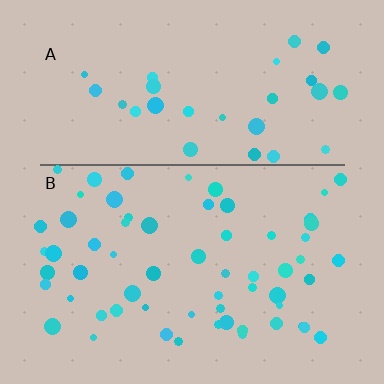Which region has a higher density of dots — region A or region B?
B (the bottom).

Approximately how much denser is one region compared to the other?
Approximately 1.9× — region B over region A.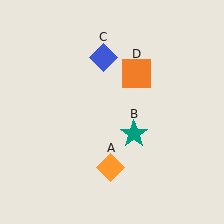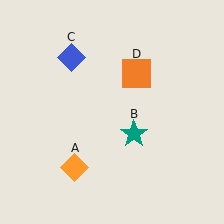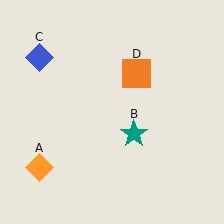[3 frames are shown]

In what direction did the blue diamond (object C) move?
The blue diamond (object C) moved left.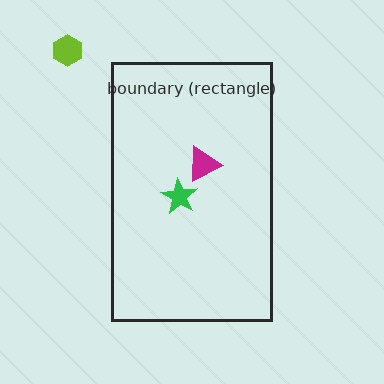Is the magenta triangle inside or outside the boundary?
Inside.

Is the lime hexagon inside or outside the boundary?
Outside.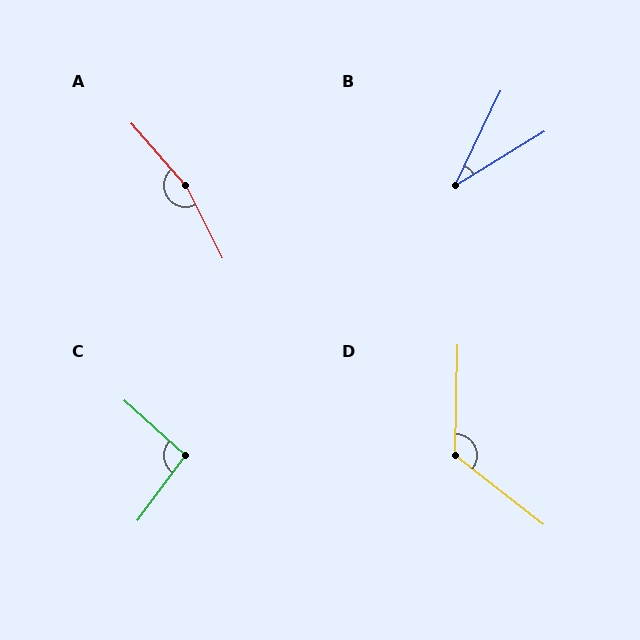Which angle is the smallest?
B, at approximately 33 degrees.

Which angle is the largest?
A, at approximately 166 degrees.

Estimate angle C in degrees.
Approximately 96 degrees.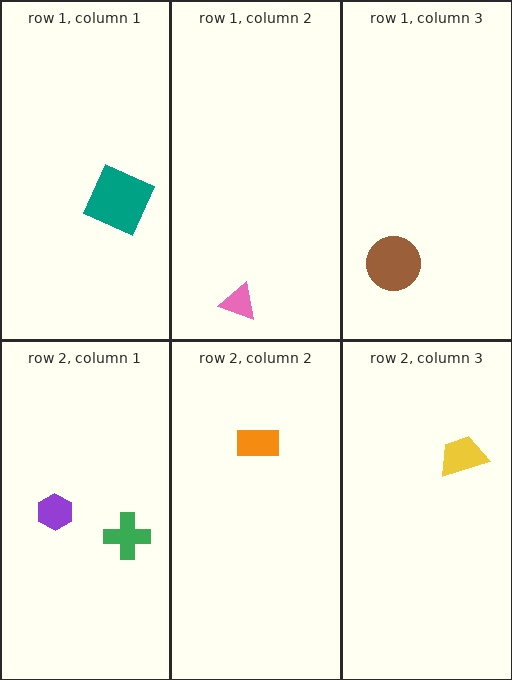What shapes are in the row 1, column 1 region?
The teal square.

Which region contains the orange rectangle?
The row 2, column 2 region.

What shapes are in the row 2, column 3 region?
The yellow trapezoid.